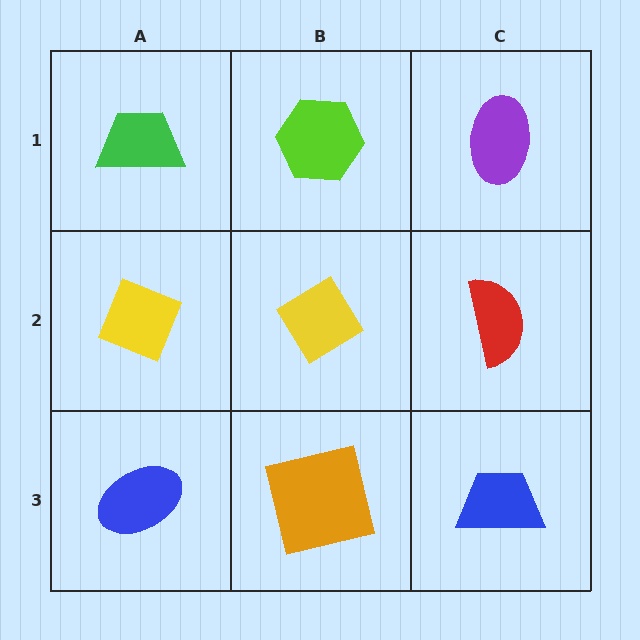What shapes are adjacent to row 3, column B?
A yellow diamond (row 2, column B), a blue ellipse (row 3, column A), a blue trapezoid (row 3, column C).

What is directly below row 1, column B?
A yellow diamond.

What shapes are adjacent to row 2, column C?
A purple ellipse (row 1, column C), a blue trapezoid (row 3, column C), a yellow diamond (row 2, column B).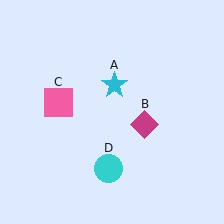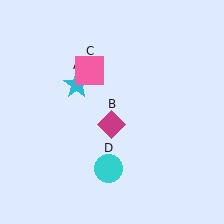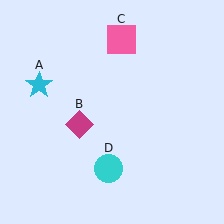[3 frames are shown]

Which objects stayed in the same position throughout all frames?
Cyan circle (object D) remained stationary.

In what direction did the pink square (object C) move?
The pink square (object C) moved up and to the right.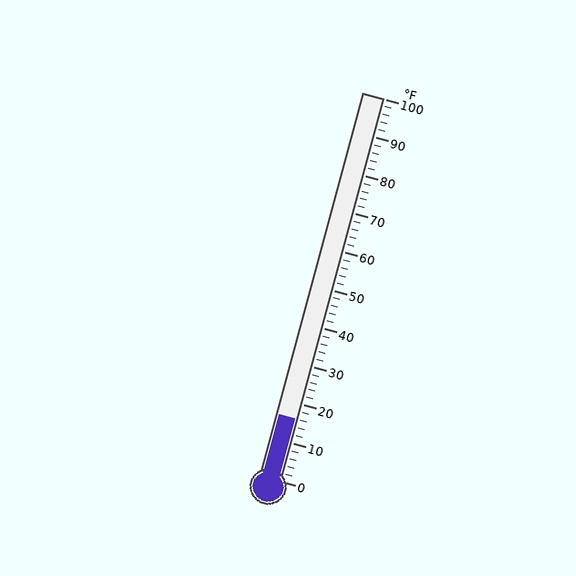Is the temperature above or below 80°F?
The temperature is below 80°F.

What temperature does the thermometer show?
The thermometer shows approximately 16°F.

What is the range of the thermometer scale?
The thermometer scale ranges from 0°F to 100°F.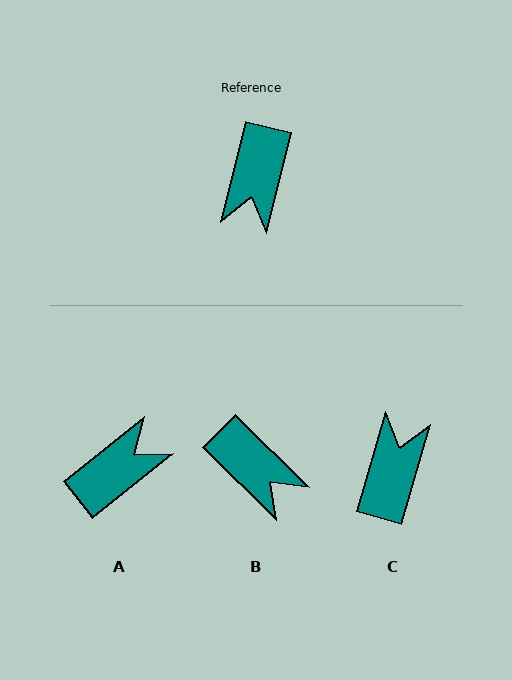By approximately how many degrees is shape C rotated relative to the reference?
Approximately 178 degrees counter-clockwise.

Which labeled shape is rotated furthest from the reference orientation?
C, about 178 degrees away.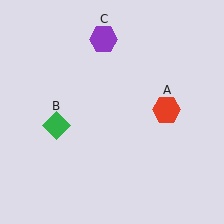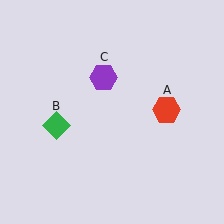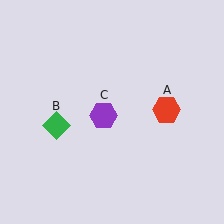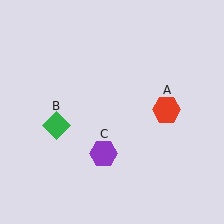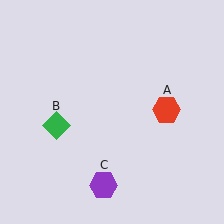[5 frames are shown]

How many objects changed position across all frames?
1 object changed position: purple hexagon (object C).